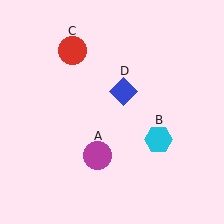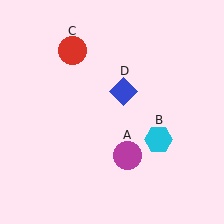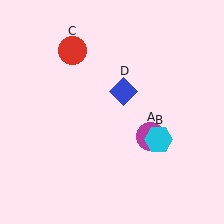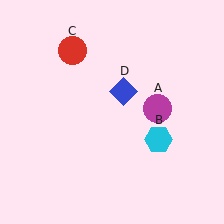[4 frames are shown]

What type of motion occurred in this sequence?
The magenta circle (object A) rotated counterclockwise around the center of the scene.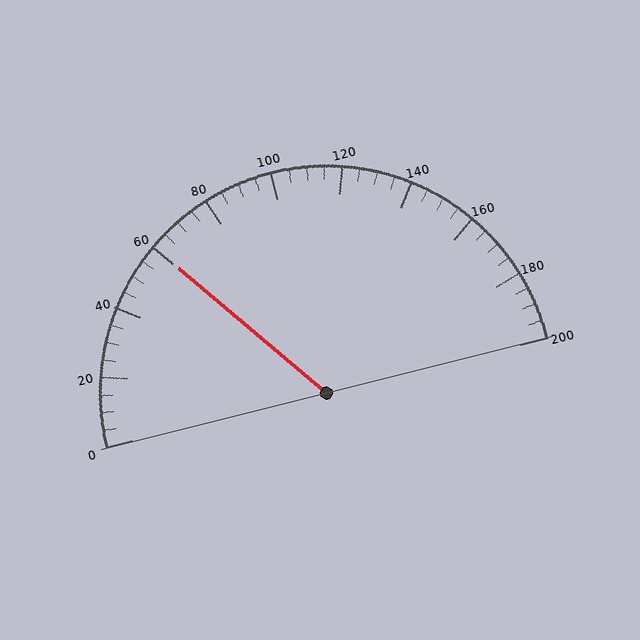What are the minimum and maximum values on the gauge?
The gauge ranges from 0 to 200.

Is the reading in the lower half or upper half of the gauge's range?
The reading is in the lower half of the range (0 to 200).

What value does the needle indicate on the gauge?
The needle indicates approximately 60.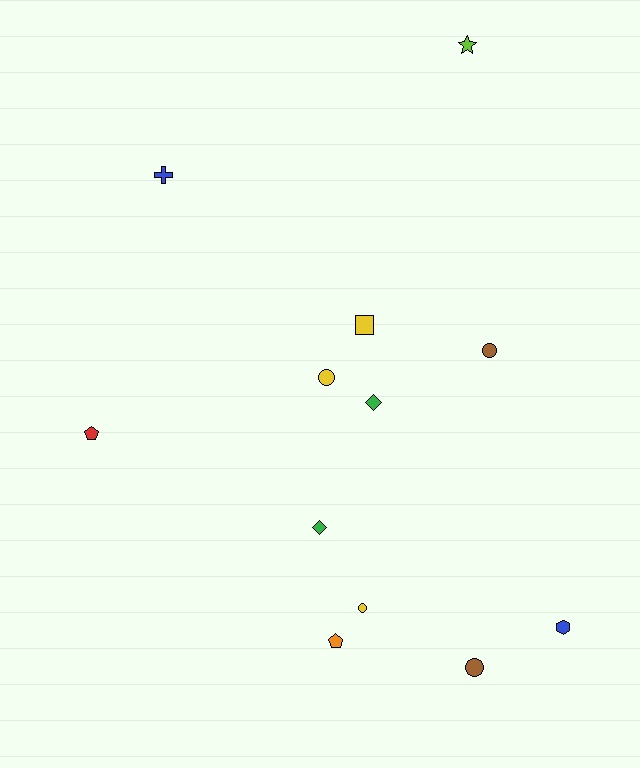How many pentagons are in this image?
There are 2 pentagons.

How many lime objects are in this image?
There is 1 lime object.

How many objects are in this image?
There are 12 objects.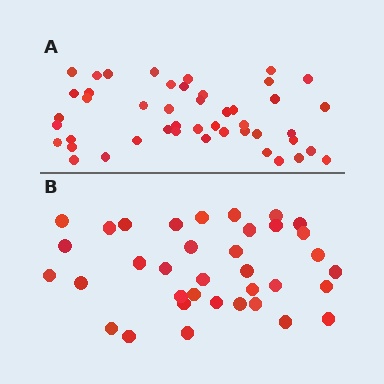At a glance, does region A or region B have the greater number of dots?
Region A (the top region) has more dots.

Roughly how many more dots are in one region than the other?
Region A has roughly 10 or so more dots than region B.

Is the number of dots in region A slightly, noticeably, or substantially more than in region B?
Region A has noticeably more, but not dramatically so. The ratio is roughly 1.3 to 1.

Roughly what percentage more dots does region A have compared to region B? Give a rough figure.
About 30% more.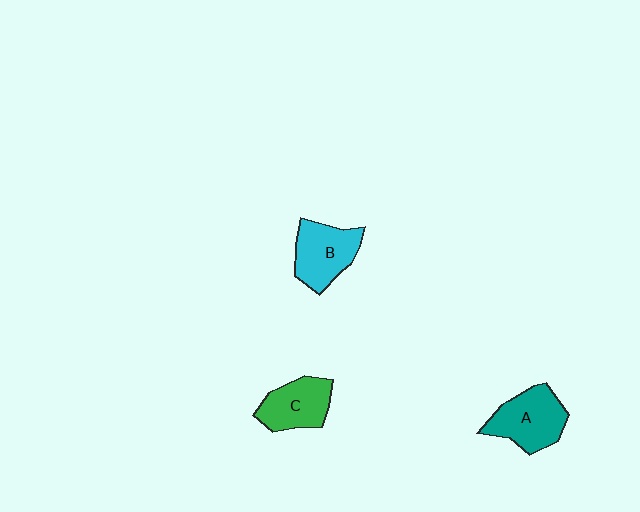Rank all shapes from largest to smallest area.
From largest to smallest: A (teal), B (cyan), C (green).